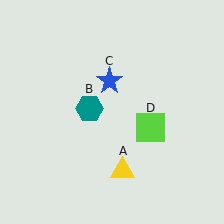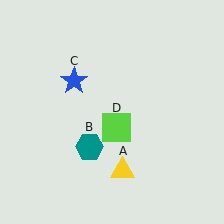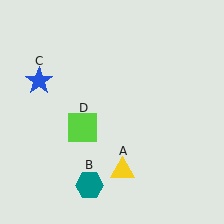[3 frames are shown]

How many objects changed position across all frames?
3 objects changed position: teal hexagon (object B), blue star (object C), lime square (object D).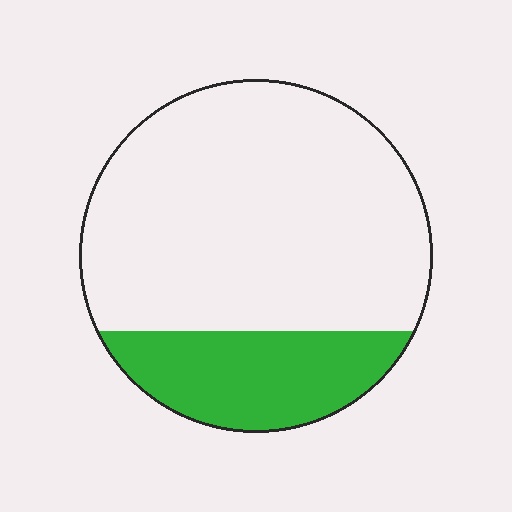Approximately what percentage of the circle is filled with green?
Approximately 25%.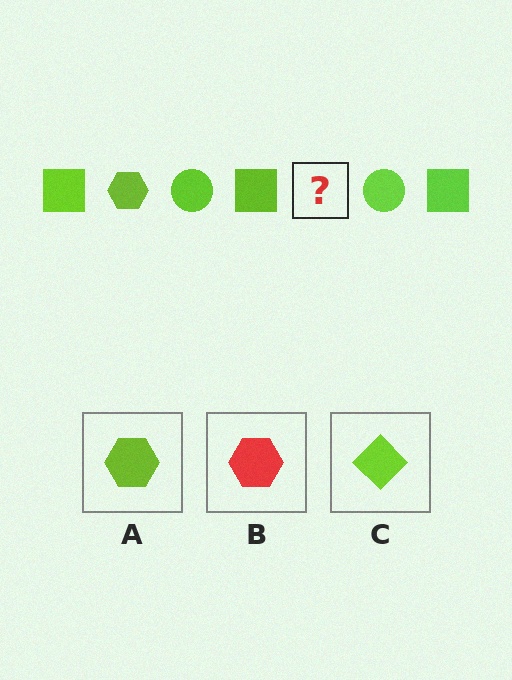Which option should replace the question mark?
Option A.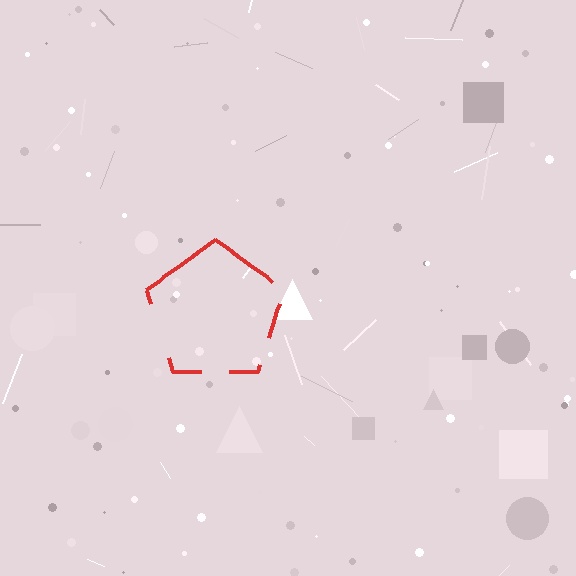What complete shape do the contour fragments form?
The contour fragments form a pentagon.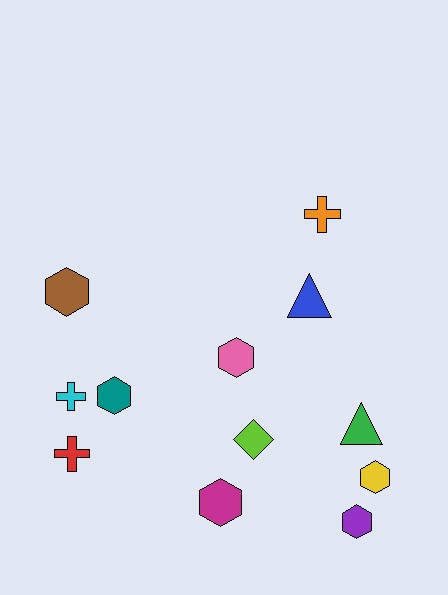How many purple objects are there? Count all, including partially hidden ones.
There is 1 purple object.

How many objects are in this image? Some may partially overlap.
There are 12 objects.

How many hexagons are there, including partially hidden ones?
There are 6 hexagons.